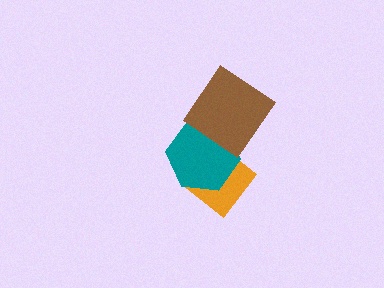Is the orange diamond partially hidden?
Yes, it is partially covered by another shape.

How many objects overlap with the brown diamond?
2 objects overlap with the brown diamond.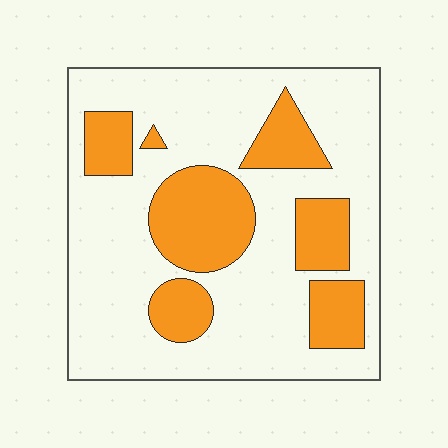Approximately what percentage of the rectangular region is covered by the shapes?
Approximately 30%.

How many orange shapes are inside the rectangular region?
7.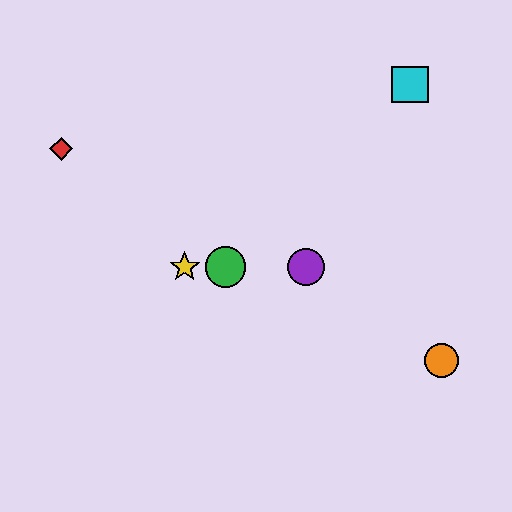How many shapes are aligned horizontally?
4 shapes (the blue star, the green circle, the yellow star, the purple circle) are aligned horizontally.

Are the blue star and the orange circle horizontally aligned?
No, the blue star is at y≈267 and the orange circle is at y≈360.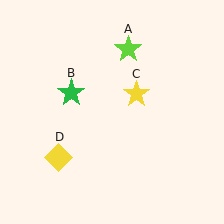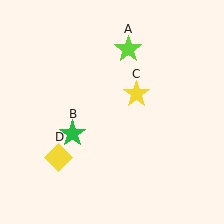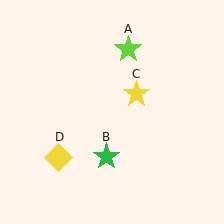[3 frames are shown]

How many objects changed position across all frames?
1 object changed position: green star (object B).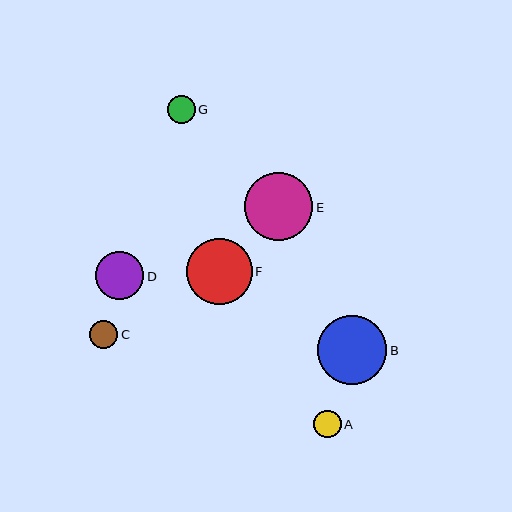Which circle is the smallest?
Circle A is the smallest with a size of approximately 27 pixels.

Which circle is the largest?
Circle B is the largest with a size of approximately 69 pixels.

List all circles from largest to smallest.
From largest to smallest: B, E, F, D, C, G, A.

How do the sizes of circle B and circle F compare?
Circle B and circle F are approximately the same size.